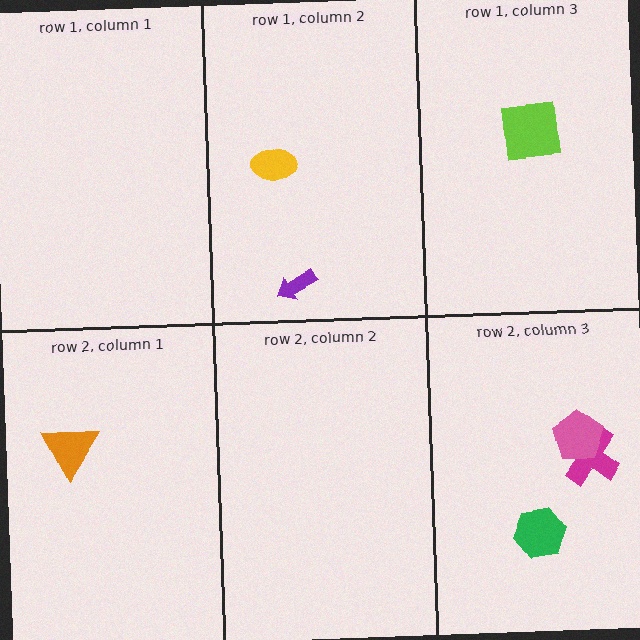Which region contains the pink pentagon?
The row 2, column 3 region.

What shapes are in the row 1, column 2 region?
The purple arrow, the yellow ellipse.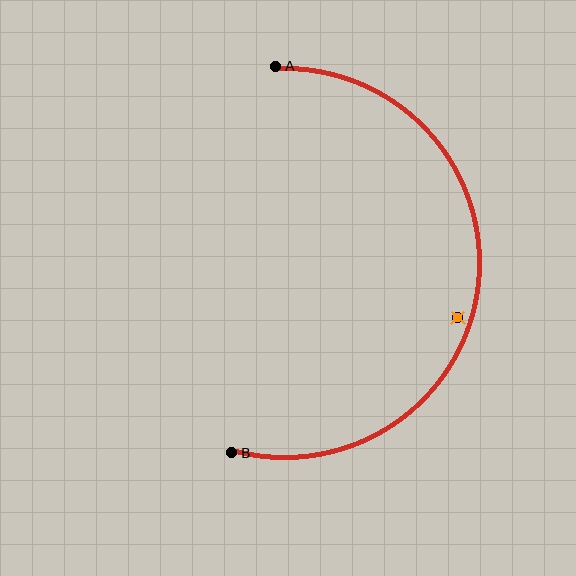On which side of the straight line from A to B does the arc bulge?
The arc bulges to the right of the straight line connecting A and B.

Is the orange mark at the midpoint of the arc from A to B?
No — the orange mark does not lie on the arc at all. It sits slightly inside the curve.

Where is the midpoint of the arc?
The arc midpoint is the point on the curve farthest from the straight line joining A and B. It sits to the right of that line.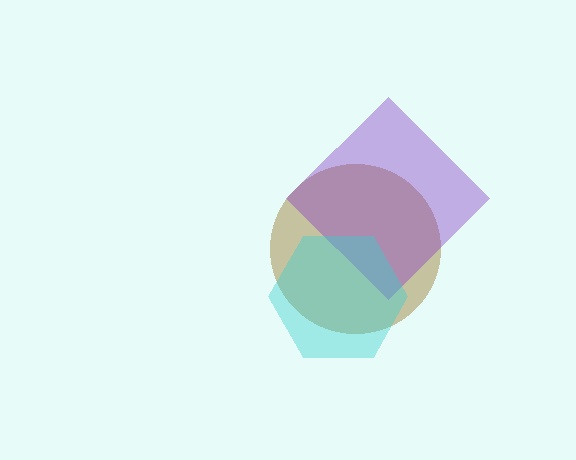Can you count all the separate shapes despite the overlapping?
Yes, there are 3 separate shapes.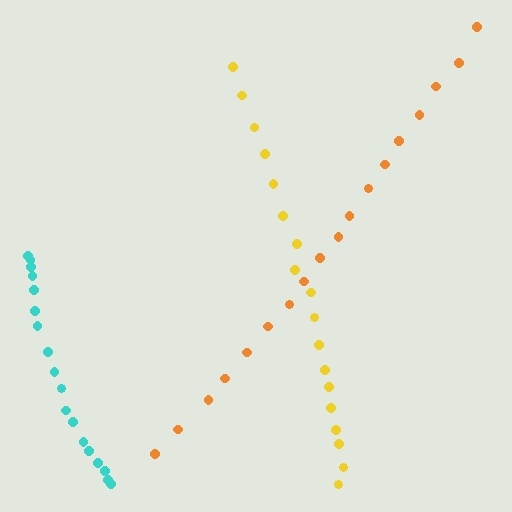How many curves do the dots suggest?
There are 3 distinct paths.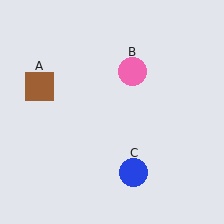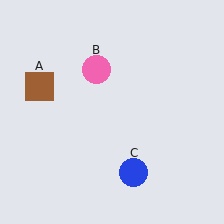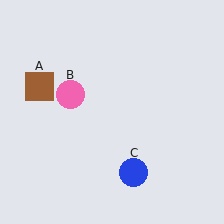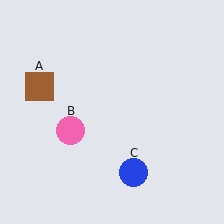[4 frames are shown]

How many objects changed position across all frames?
1 object changed position: pink circle (object B).